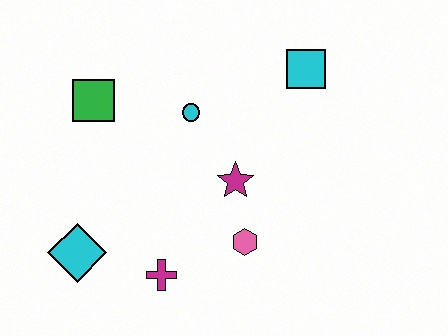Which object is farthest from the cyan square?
The cyan diamond is farthest from the cyan square.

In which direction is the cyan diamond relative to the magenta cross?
The cyan diamond is to the left of the magenta cross.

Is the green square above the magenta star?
Yes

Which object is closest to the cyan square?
The cyan circle is closest to the cyan square.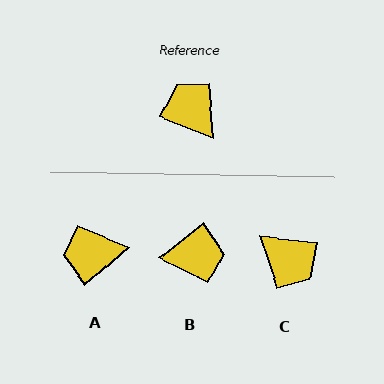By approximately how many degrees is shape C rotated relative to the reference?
Approximately 166 degrees clockwise.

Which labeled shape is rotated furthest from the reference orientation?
C, about 166 degrees away.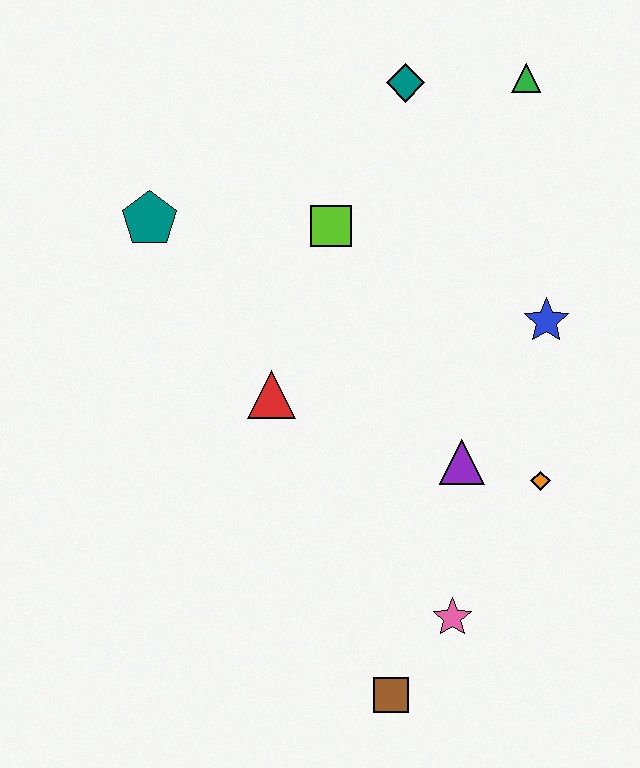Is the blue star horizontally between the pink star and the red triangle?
No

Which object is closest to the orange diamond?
The purple triangle is closest to the orange diamond.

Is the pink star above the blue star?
No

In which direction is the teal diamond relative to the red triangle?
The teal diamond is above the red triangle.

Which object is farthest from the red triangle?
The green triangle is farthest from the red triangle.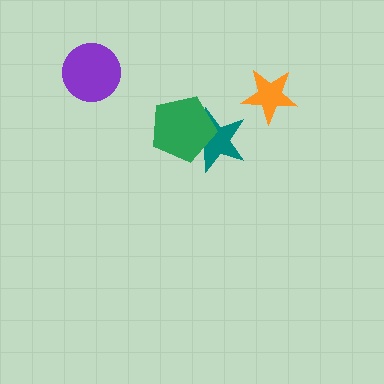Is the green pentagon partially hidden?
No, no other shape covers it.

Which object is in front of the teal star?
The green pentagon is in front of the teal star.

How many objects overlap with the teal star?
1 object overlaps with the teal star.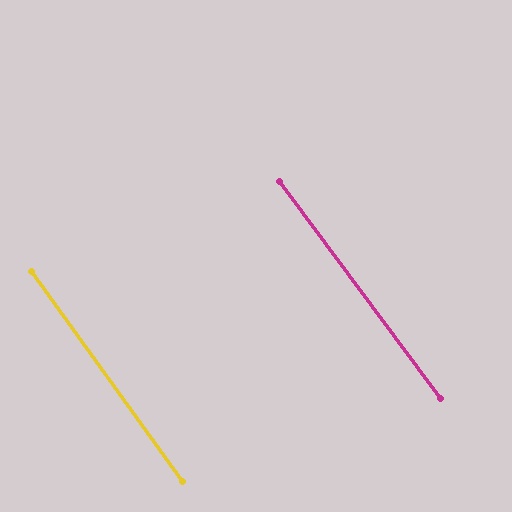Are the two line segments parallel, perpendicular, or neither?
Parallel — their directions differ by only 0.9°.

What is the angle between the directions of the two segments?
Approximately 1 degree.